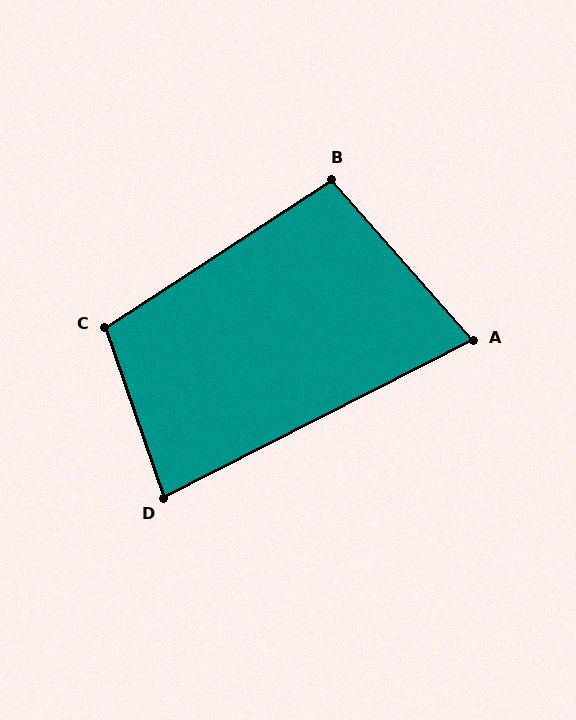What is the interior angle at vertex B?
Approximately 98 degrees (obtuse).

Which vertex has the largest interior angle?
C, at approximately 104 degrees.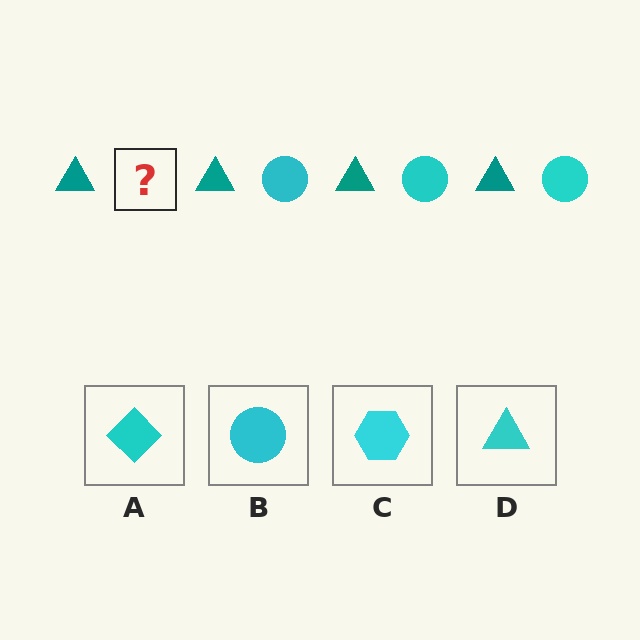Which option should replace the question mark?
Option B.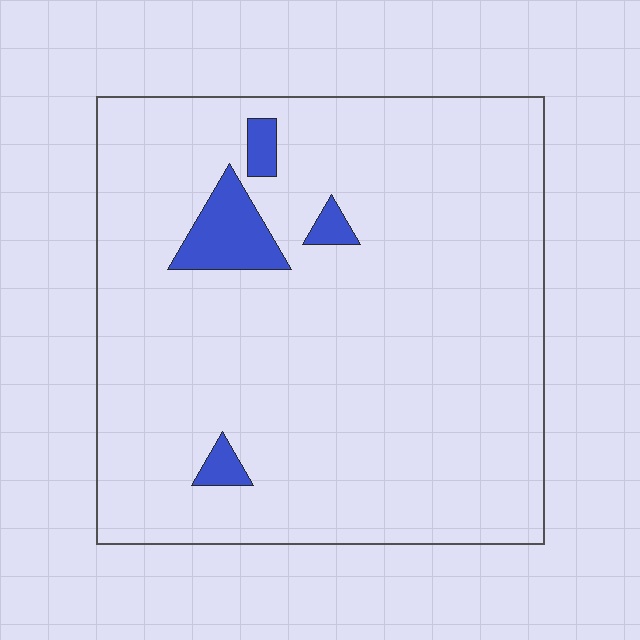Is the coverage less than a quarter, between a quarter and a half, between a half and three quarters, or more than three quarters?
Less than a quarter.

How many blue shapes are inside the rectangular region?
4.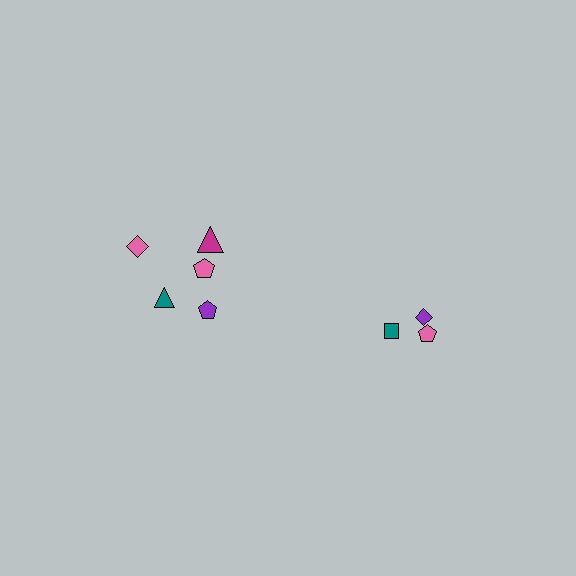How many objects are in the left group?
There are 5 objects.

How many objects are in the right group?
There are 3 objects.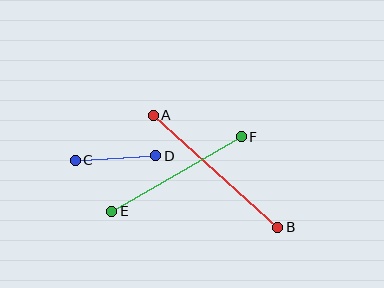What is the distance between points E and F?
The distance is approximately 150 pixels.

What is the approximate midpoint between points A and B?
The midpoint is at approximately (216, 171) pixels.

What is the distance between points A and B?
The distance is approximately 168 pixels.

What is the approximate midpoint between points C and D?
The midpoint is at approximately (116, 158) pixels.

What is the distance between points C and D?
The distance is approximately 81 pixels.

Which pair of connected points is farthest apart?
Points A and B are farthest apart.